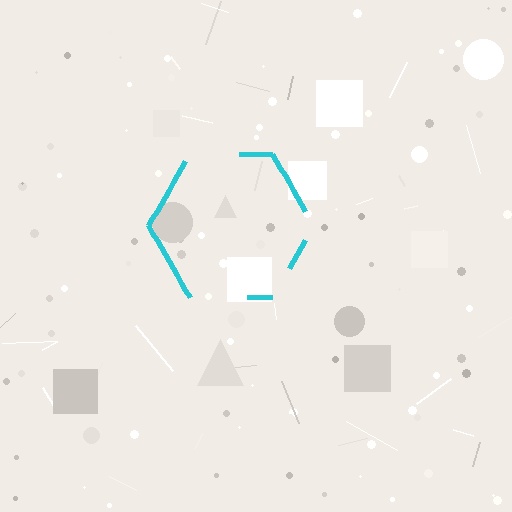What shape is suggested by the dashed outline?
The dashed outline suggests a hexagon.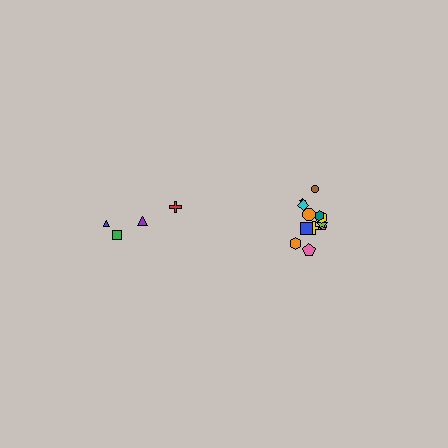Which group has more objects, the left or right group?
The right group.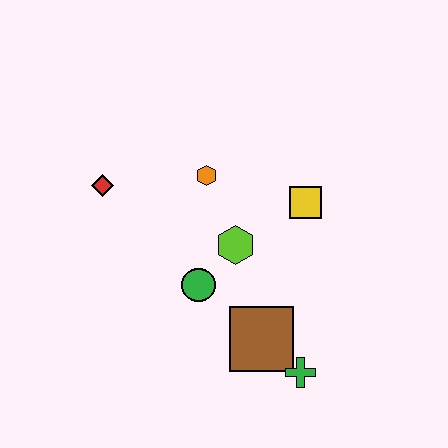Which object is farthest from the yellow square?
The red diamond is farthest from the yellow square.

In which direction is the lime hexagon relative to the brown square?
The lime hexagon is above the brown square.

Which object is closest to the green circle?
The lime hexagon is closest to the green circle.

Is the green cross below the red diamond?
Yes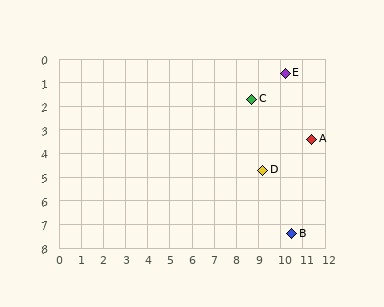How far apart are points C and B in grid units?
Points C and B are about 6.0 grid units apart.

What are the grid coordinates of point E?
Point E is at approximately (10.2, 0.6).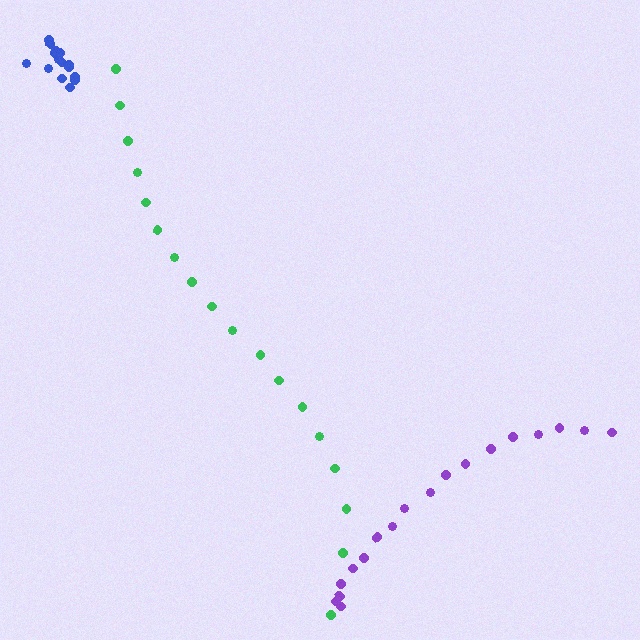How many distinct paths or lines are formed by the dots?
There are 3 distinct paths.